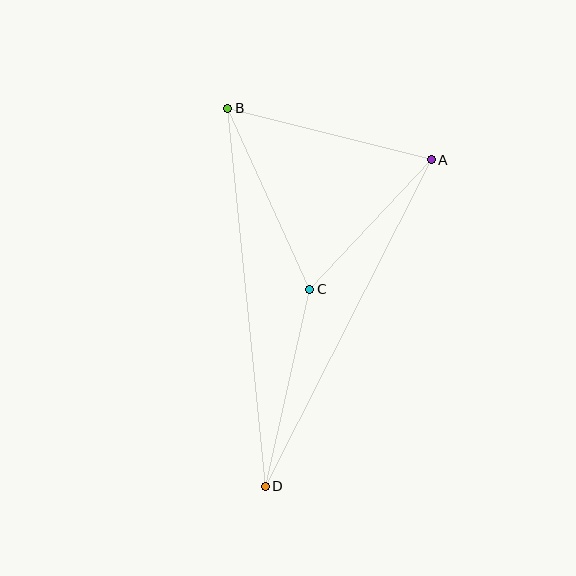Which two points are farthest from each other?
Points B and D are farthest from each other.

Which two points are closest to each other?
Points A and C are closest to each other.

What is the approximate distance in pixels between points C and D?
The distance between C and D is approximately 202 pixels.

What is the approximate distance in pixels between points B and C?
The distance between B and C is approximately 199 pixels.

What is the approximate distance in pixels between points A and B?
The distance between A and B is approximately 210 pixels.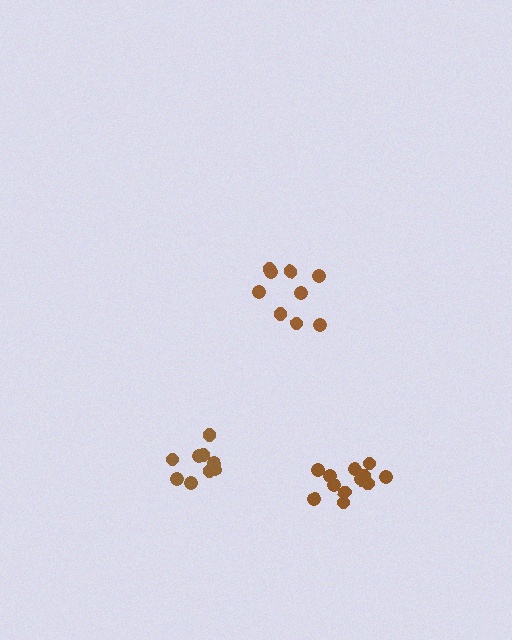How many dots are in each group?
Group 1: 9 dots, Group 2: 9 dots, Group 3: 12 dots (30 total).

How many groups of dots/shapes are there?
There are 3 groups.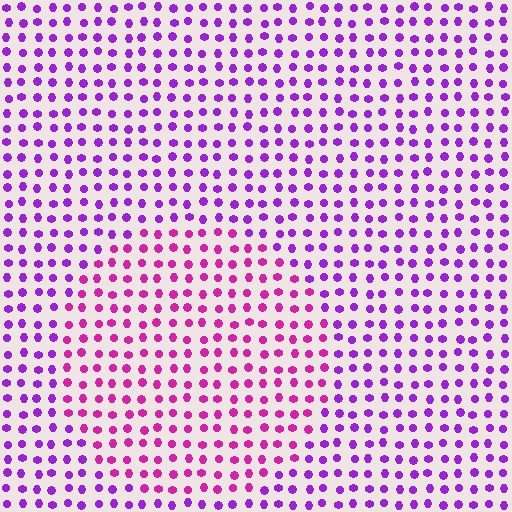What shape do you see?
I see a circle.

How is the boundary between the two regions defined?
The boundary is defined purely by a slight shift in hue (about 35 degrees). Spacing, size, and orientation are identical on both sides.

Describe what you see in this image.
The image is filled with small purple elements in a uniform arrangement. A circle-shaped region is visible where the elements are tinted to a slightly different hue, forming a subtle color boundary.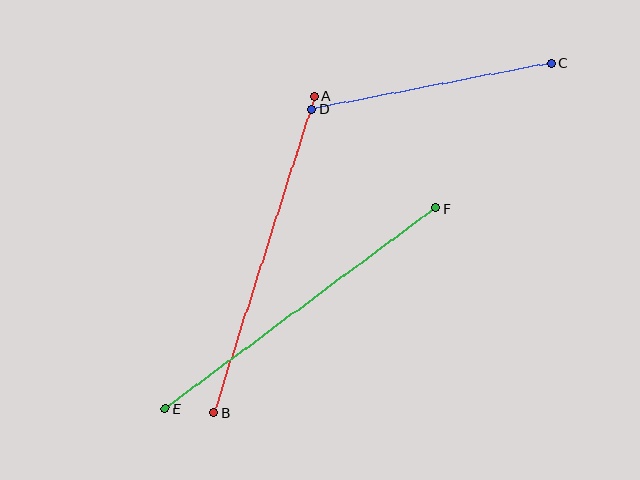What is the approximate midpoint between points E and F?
The midpoint is at approximately (300, 308) pixels.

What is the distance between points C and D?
The distance is approximately 244 pixels.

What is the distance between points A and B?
The distance is approximately 332 pixels.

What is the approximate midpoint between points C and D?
The midpoint is at approximately (431, 86) pixels.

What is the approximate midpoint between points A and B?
The midpoint is at approximately (264, 254) pixels.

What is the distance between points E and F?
The distance is approximately 336 pixels.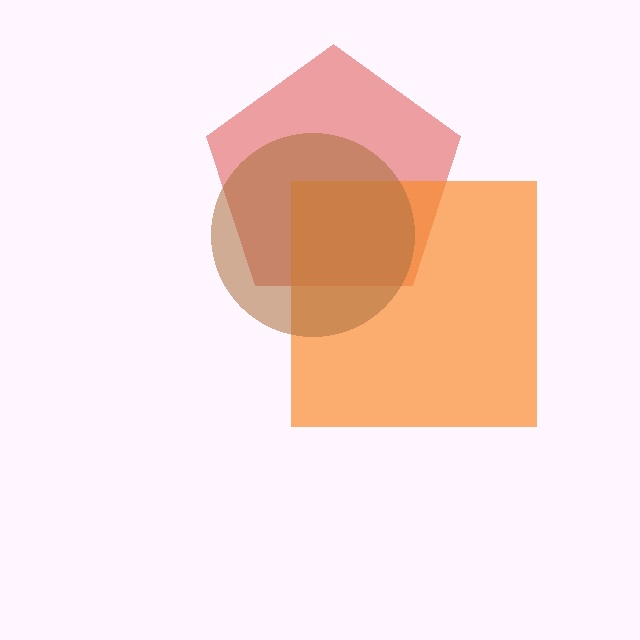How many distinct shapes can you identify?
There are 3 distinct shapes: a red pentagon, an orange square, a brown circle.